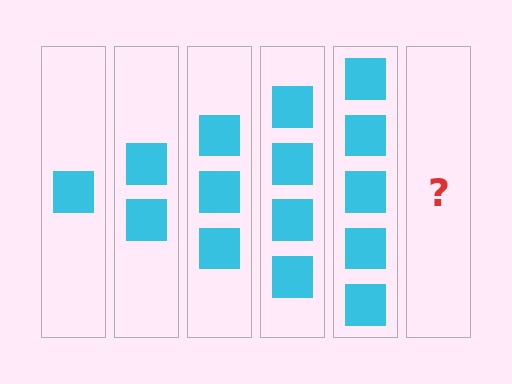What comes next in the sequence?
The next element should be 6 squares.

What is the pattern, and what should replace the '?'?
The pattern is that each step adds one more square. The '?' should be 6 squares.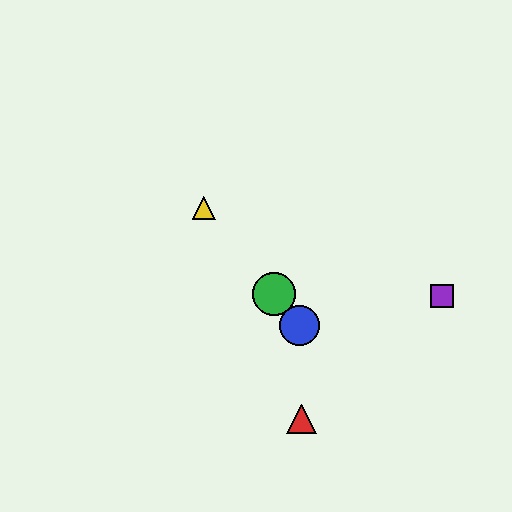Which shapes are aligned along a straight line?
The blue circle, the green circle, the yellow triangle are aligned along a straight line.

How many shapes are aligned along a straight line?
3 shapes (the blue circle, the green circle, the yellow triangle) are aligned along a straight line.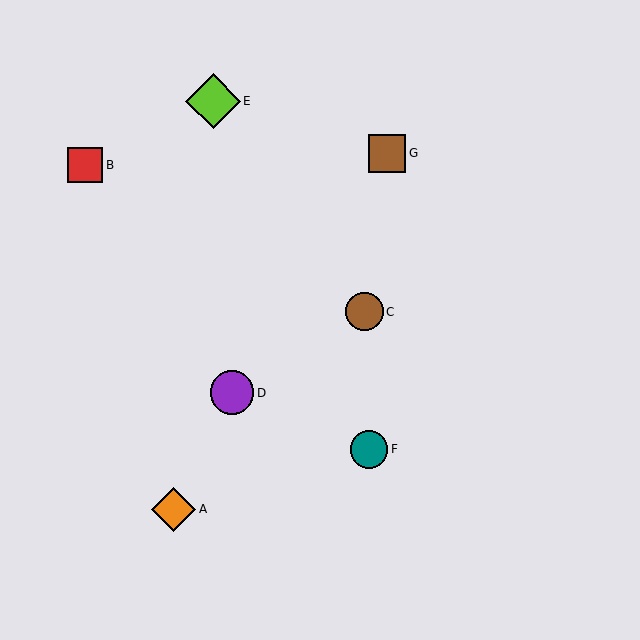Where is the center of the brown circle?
The center of the brown circle is at (364, 312).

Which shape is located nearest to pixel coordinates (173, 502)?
The orange diamond (labeled A) at (174, 509) is nearest to that location.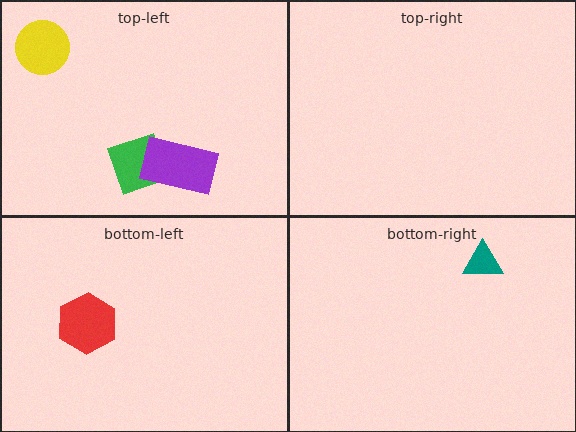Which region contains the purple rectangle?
The top-left region.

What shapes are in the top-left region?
The yellow circle, the green square, the purple rectangle.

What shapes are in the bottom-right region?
The teal triangle.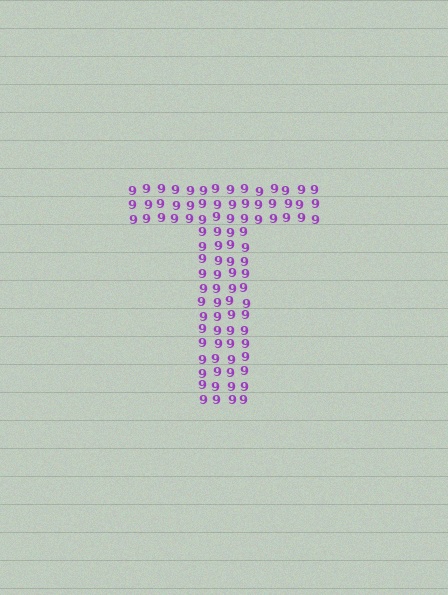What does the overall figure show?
The overall figure shows the letter T.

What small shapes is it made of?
It is made of small digit 9's.